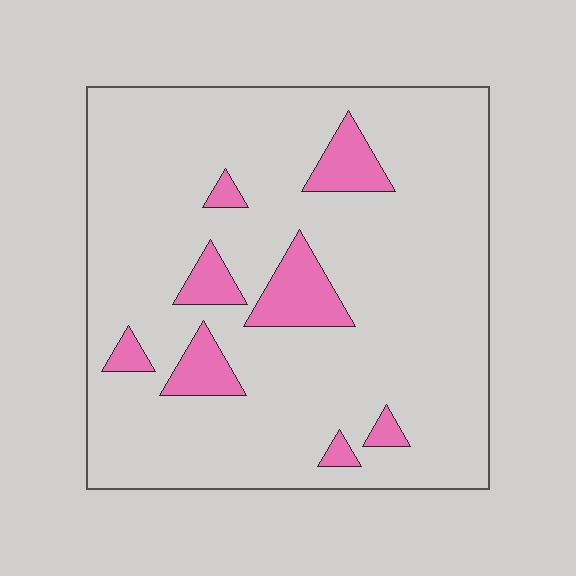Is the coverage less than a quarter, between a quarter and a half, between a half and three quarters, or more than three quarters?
Less than a quarter.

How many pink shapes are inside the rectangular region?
8.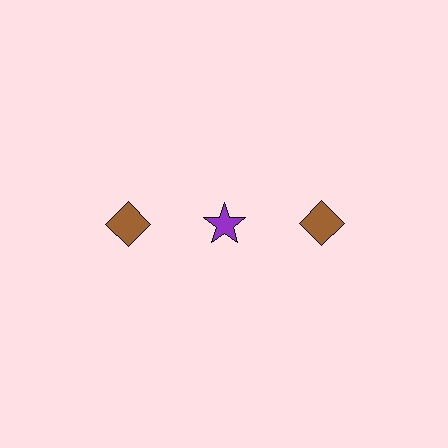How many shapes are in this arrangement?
There are 3 shapes arranged in a grid pattern.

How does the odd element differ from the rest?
It differs in both color (purple instead of brown) and shape (star instead of diamond).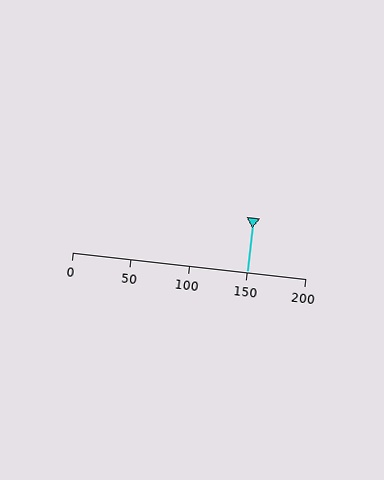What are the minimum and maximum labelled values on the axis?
The axis runs from 0 to 200.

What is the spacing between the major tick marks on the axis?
The major ticks are spaced 50 apart.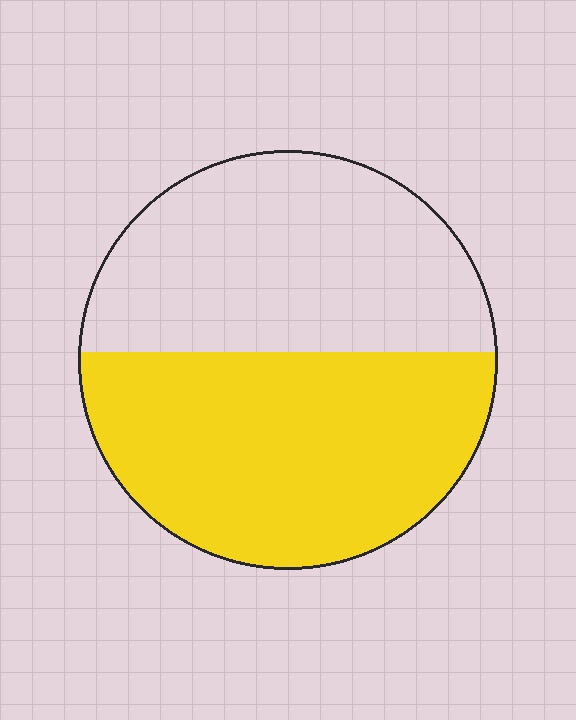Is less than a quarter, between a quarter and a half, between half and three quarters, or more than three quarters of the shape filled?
Between half and three quarters.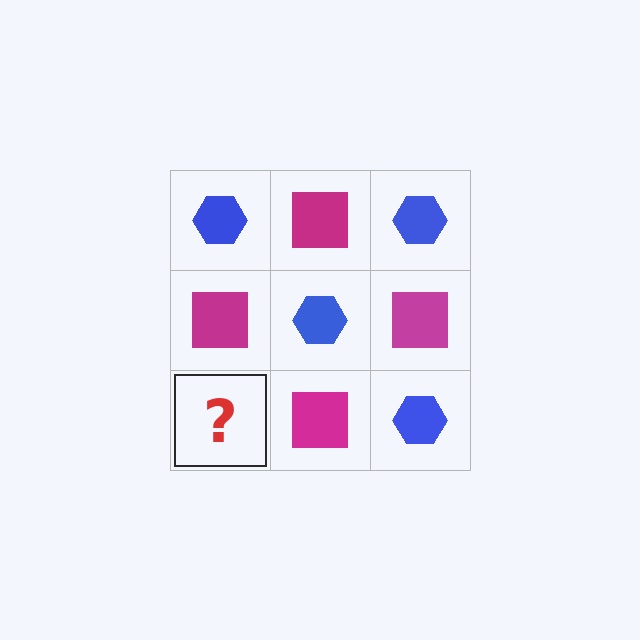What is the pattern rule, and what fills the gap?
The rule is that it alternates blue hexagon and magenta square in a checkerboard pattern. The gap should be filled with a blue hexagon.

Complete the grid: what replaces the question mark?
The question mark should be replaced with a blue hexagon.